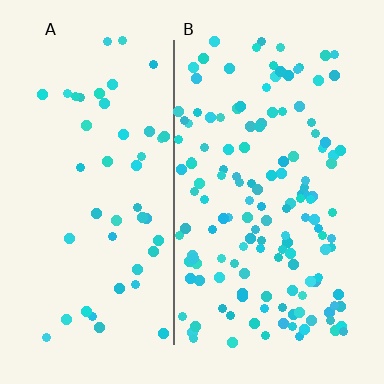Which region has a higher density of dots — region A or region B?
B (the right).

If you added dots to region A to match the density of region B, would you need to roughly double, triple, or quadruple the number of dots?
Approximately triple.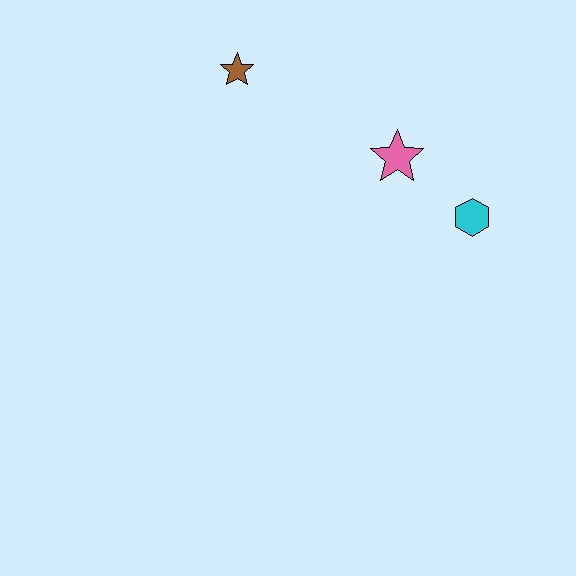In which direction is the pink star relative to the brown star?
The pink star is to the right of the brown star.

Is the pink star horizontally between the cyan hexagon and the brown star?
Yes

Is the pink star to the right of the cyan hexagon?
No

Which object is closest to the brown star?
The pink star is closest to the brown star.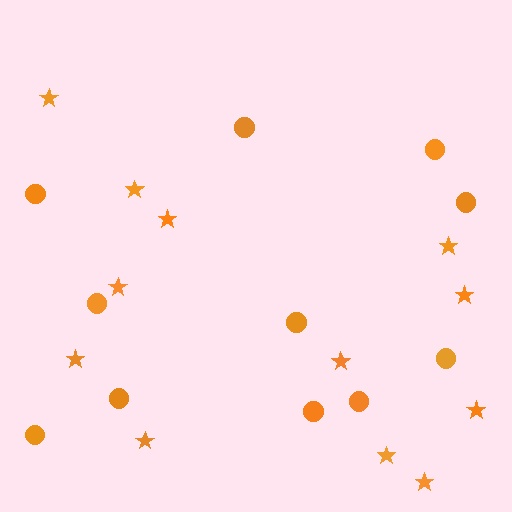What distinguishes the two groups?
There are 2 groups: one group of circles (11) and one group of stars (12).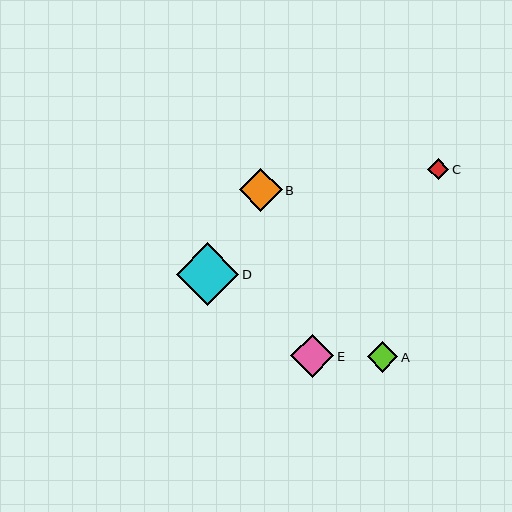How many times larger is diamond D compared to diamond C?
Diamond D is approximately 2.9 times the size of diamond C.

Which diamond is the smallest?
Diamond C is the smallest with a size of approximately 21 pixels.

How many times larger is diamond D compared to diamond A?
Diamond D is approximately 2.0 times the size of diamond A.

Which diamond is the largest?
Diamond D is the largest with a size of approximately 62 pixels.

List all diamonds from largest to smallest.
From largest to smallest: D, E, B, A, C.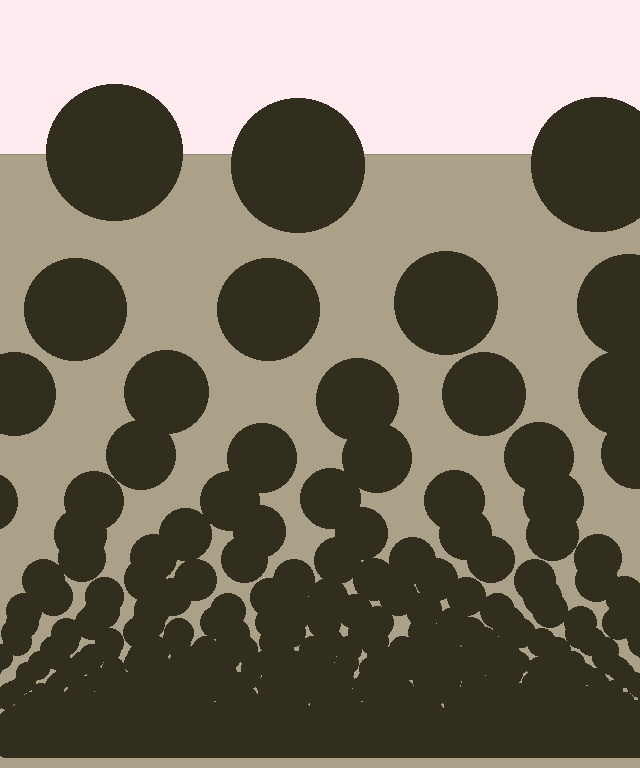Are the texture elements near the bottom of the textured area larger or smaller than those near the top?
Smaller. The gradient is inverted — elements near the bottom are smaller and denser.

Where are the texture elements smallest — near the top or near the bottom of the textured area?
Near the bottom.